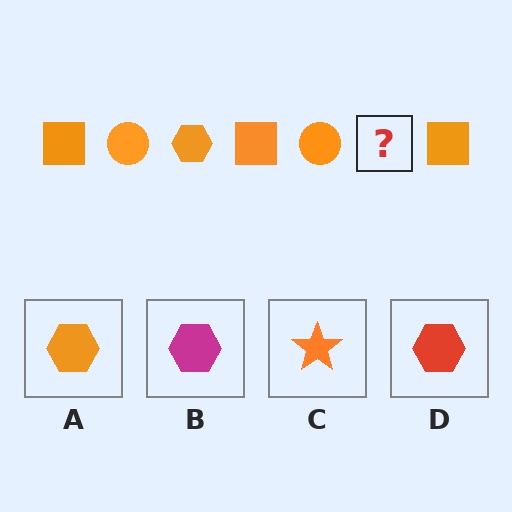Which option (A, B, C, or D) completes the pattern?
A.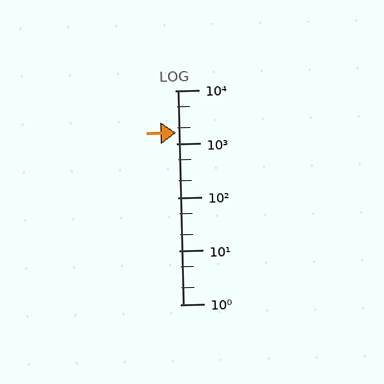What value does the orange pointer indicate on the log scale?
The pointer indicates approximately 1600.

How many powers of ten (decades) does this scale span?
The scale spans 4 decades, from 1 to 10000.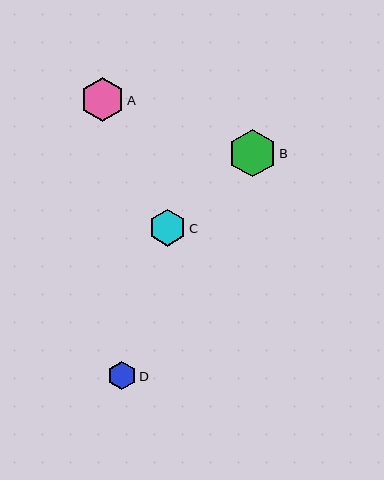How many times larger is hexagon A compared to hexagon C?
Hexagon A is approximately 1.2 times the size of hexagon C.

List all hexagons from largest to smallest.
From largest to smallest: B, A, C, D.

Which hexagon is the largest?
Hexagon B is the largest with a size of approximately 48 pixels.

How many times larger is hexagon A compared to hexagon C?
Hexagon A is approximately 1.2 times the size of hexagon C.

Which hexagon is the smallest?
Hexagon D is the smallest with a size of approximately 28 pixels.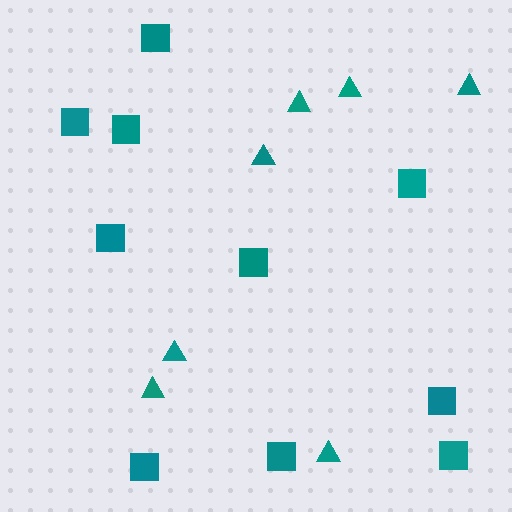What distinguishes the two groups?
There are 2 groups: one group of triangles (7) and one group of squares (10).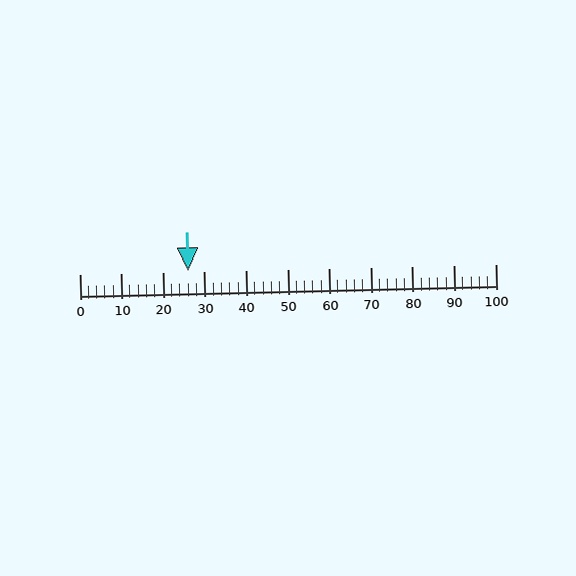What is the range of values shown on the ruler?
The ruler shows values from 0 to 100.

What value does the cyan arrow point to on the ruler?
The cyan arrow points to approximately 26.